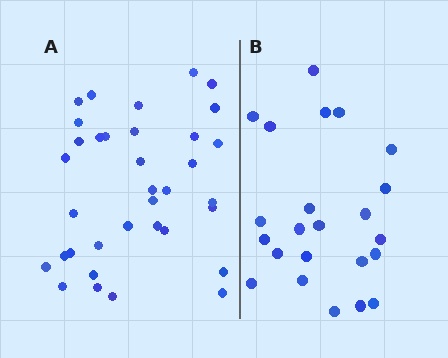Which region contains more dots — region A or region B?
Region A (the left region) has more dots.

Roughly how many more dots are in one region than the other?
Region A has roughly 12 or so more dots than region B.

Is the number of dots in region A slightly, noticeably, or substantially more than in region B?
Region A has substantially more. The ratio is roughly 1.5 to 1.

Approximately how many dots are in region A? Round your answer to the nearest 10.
About 40 dots. (The exact count is 35, which rounds to 40.)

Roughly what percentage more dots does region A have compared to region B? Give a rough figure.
About 50% more.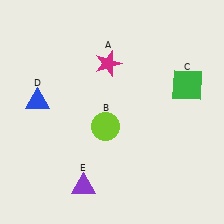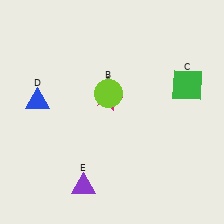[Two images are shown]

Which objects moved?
The objects that moved are: the magenta star (A), the lime circle (B).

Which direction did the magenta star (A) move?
The magenta star (A) moved down.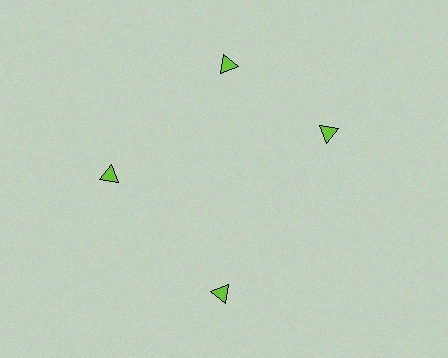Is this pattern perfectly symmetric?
No. The 4 lime triangles are arranged in a ring, but one element near the 3 o'clock position is rotated out of alignment along the ring, breaking the 4-fold rotational symmetry.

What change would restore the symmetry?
The symmetry would be restored by rotating it back into even spacing with its neighbors so that all 4 triangles sit at equal angles and equal distance from the center.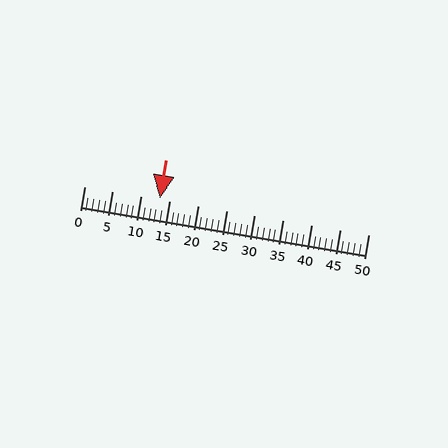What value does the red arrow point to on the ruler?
The red arrow points to approximately 13.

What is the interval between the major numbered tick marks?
The major tick marks are spaced 5 units apart.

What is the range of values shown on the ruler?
The ruler shows values from 0 to 50.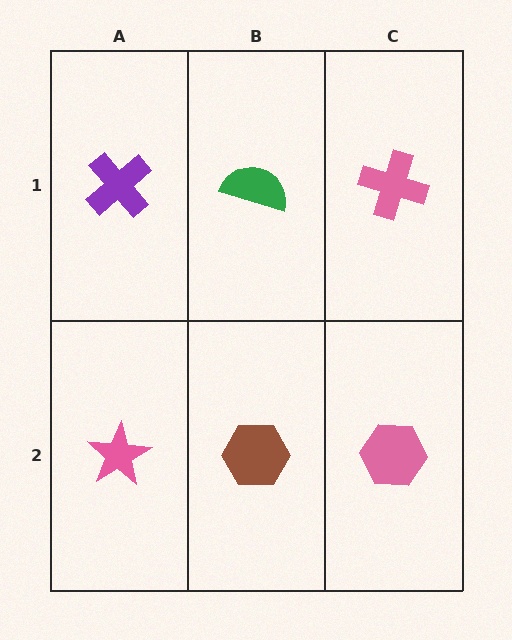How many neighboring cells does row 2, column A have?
2.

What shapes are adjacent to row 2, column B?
A green semicircle (row 1, column B), a pink star (row 2, column A), a pink hexagon (row 2, column C).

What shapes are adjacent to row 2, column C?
A pink cross (row 1, column C), a brown hexagon (row 2, column B).